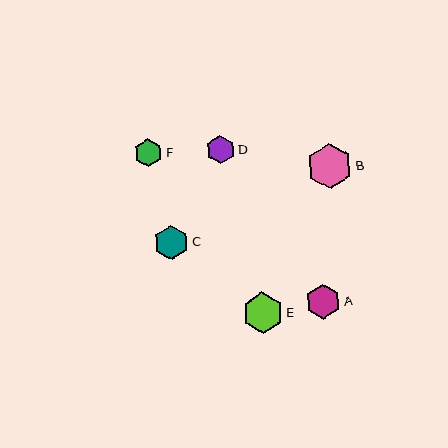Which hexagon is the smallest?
Hexagon F is the smallest with a size of approximately 28 pixels.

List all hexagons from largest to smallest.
From largest to smallest: B, E, A, C, D, F.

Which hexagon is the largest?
Hexagon B is the largest with a size of approximately 45 pixels.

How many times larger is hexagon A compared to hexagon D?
Hexagon A is approximately 1.2 times the size of hexagon D.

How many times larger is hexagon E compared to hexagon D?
Hexagon E is approximately 1.5 times the size of hexagon D.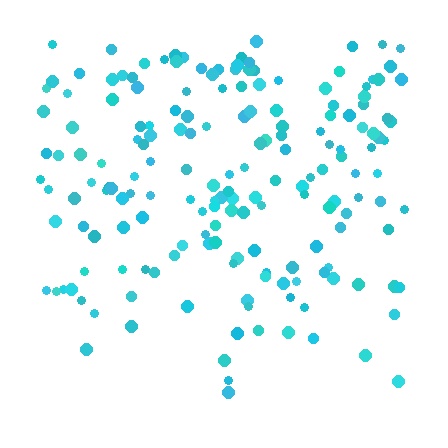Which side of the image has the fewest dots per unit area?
The bottom.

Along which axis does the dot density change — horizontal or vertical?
Vertical.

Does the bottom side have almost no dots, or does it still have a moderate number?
Still a moderate number, just noticeably fewer than the top.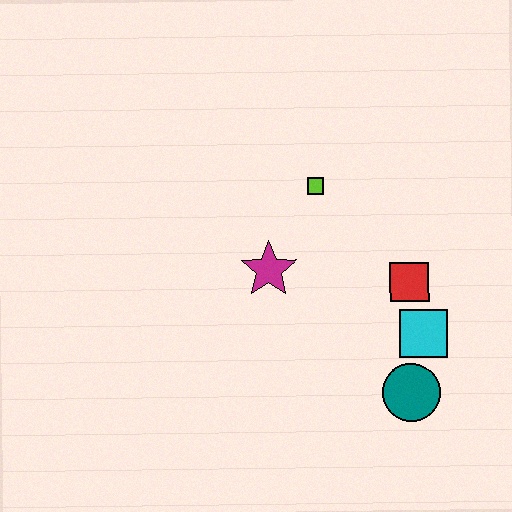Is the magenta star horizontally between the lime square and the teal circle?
No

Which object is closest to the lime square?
The magenta star is closest to the lime square.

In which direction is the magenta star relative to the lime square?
The magenta star is below the lime square.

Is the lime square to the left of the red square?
Yes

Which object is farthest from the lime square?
The teal circle is farthest from the lime square.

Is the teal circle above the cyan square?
No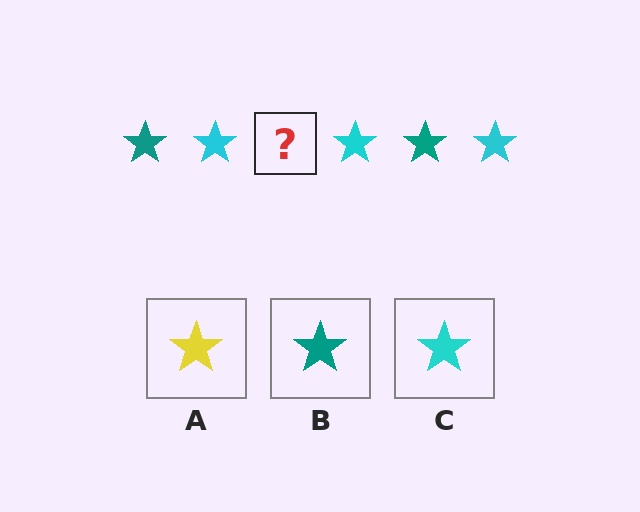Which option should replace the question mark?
Option B.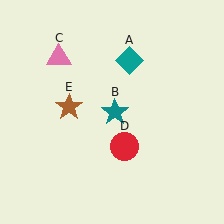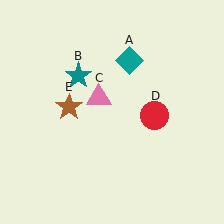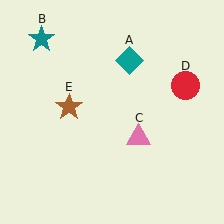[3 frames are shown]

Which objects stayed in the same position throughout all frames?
Teal diamond (object A) and brown star (object E) remained stationary.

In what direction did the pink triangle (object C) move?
The pink triangle (object C) moved down and to the right.